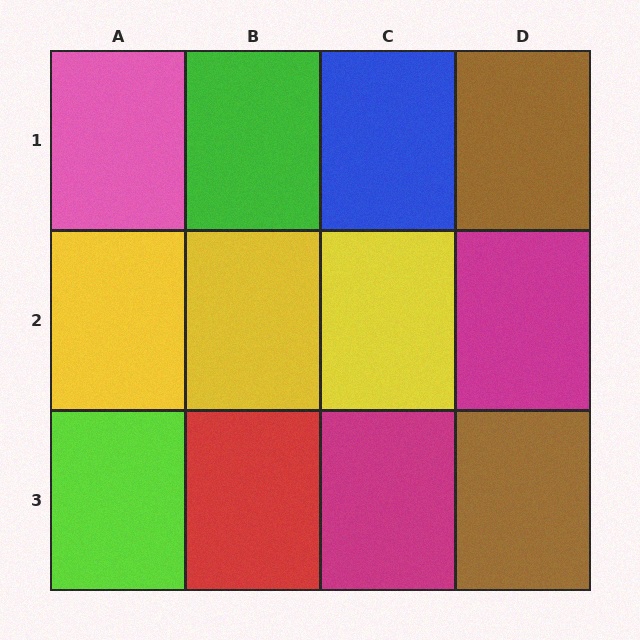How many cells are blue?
1 cell is blue.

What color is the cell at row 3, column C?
Magenta.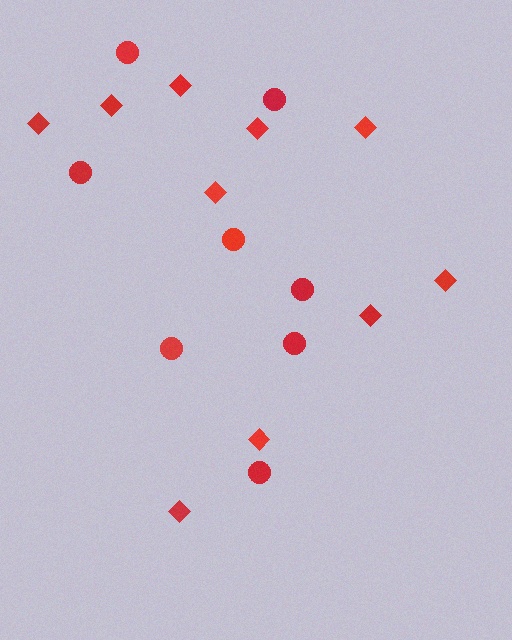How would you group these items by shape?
There are 2 groups: one group of diamonds (10) and one group of circles (8).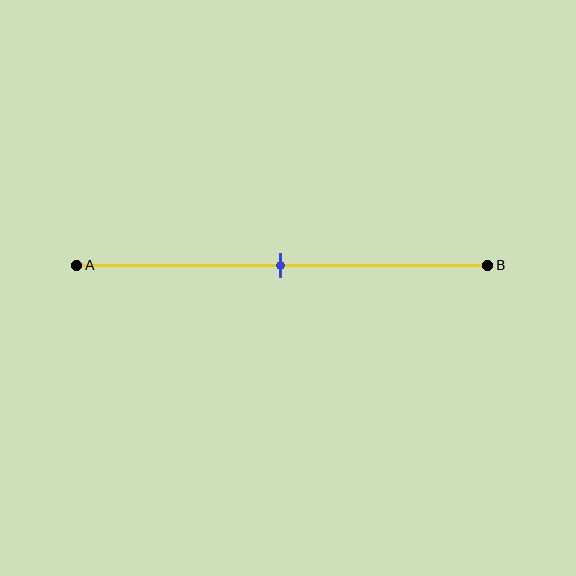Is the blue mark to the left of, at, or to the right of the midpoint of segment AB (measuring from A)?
The blue mark is approximately at the midpoint of segment AB.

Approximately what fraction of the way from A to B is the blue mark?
The blue mark is approximately 50% of the way from A to B.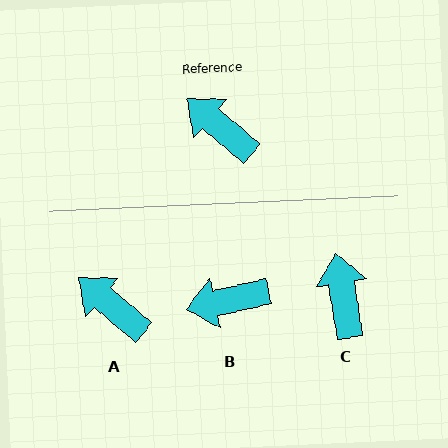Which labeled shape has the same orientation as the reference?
A.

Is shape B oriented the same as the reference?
No, it is off by about 52 degrees.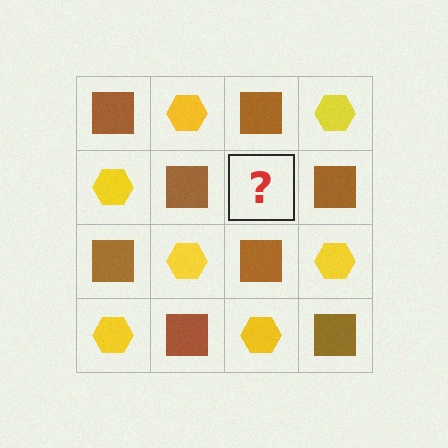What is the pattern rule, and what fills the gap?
The rule is that it alternates brown square and yellow hexagon in a checkerboard pattern. The gap should be filled with a yellow hexagon.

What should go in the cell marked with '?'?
The missing cell should contain a yellow hexagon.